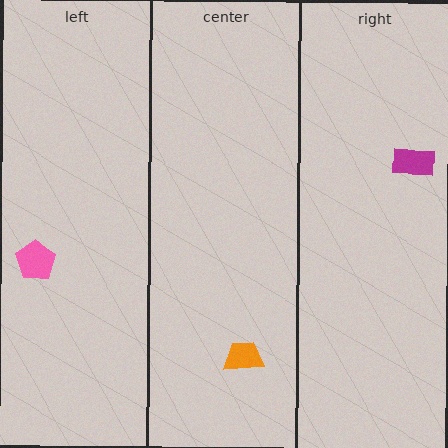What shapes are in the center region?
The orange trapezoid.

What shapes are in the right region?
The magenta rectangle.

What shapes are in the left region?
The pink pentagon.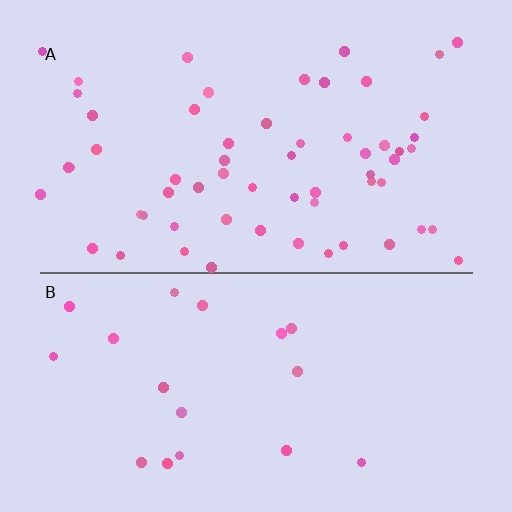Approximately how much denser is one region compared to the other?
Approximately 3.2× — region A over region B.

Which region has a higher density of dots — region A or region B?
A (the top).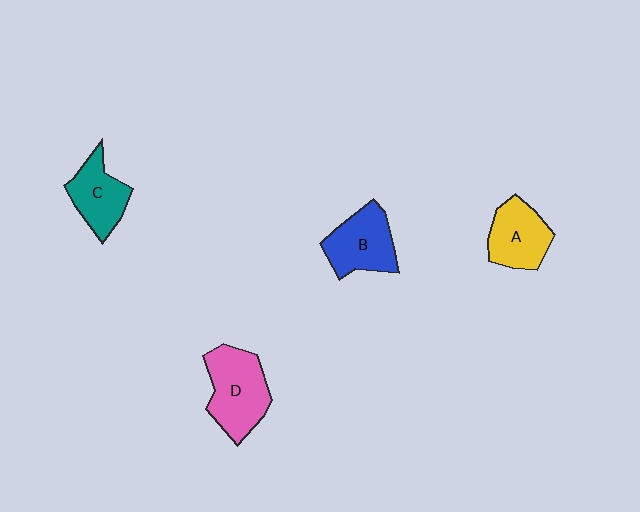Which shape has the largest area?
Shape D (pink).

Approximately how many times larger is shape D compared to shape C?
Approximately 1.4 times.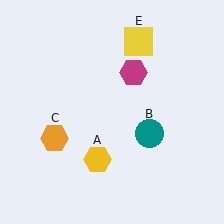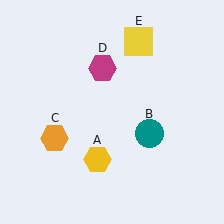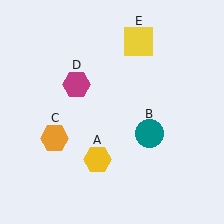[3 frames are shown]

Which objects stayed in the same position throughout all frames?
Yellow hexagon (object A) and teal circle (object B) and orange hexagon (object C) and yellow square (object E) remained stationary.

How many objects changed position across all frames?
1 object changed position: magenta hexagon (object D).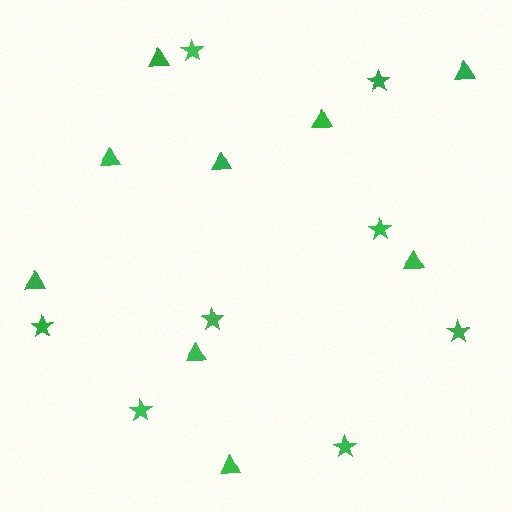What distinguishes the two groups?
There are 2 groups: one group of stars (8) and one group of triangles (9).